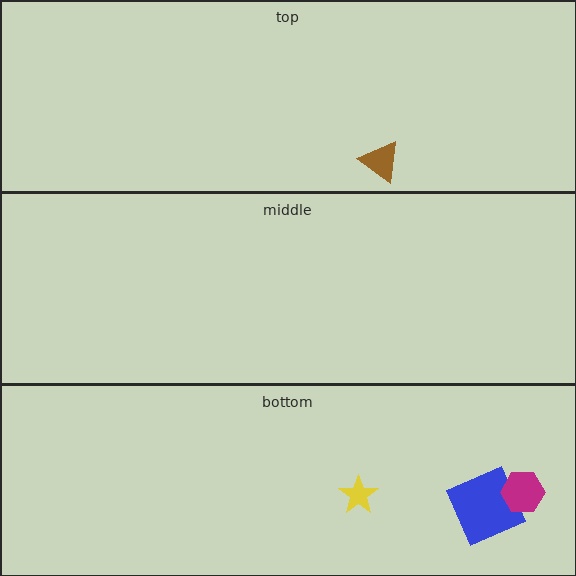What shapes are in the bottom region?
The blue square, the magenta hexagon, the yellow star.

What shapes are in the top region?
The brown triangle.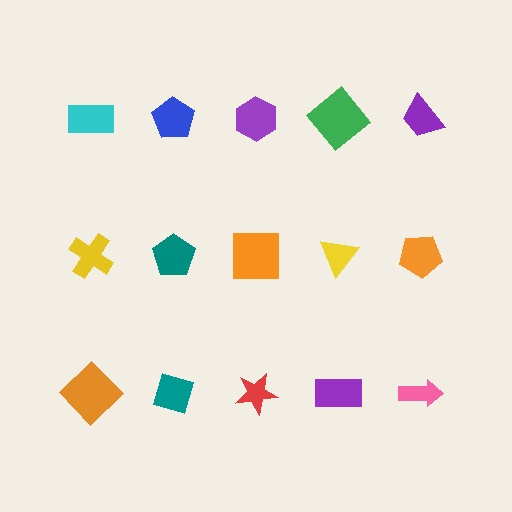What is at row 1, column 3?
A purple hexagon.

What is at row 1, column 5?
A purple trapezoid.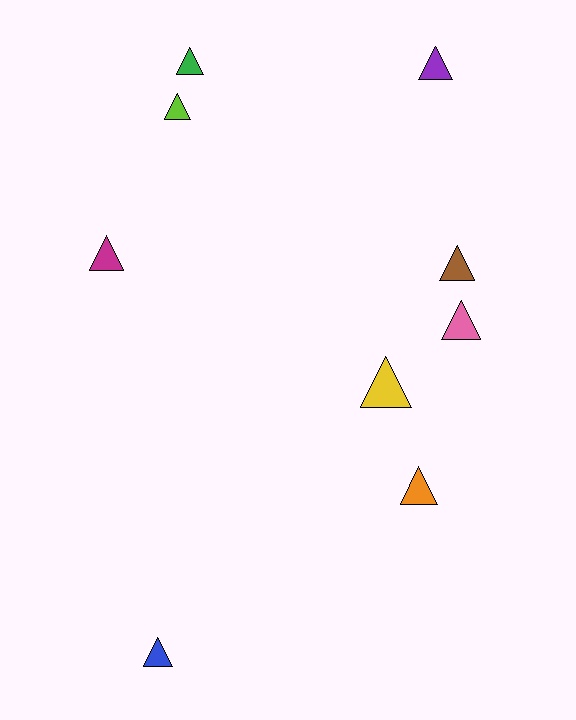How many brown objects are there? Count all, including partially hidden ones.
There is 1 brown object.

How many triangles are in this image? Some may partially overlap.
There are 9 triangles.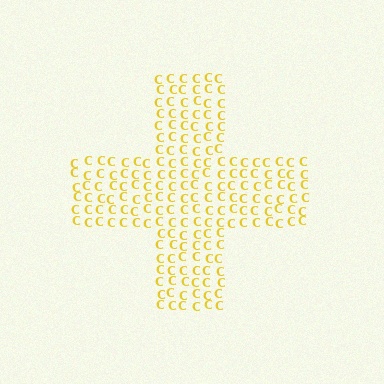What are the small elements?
The small elements are letter C's.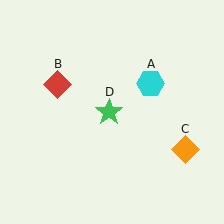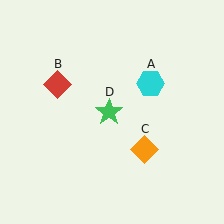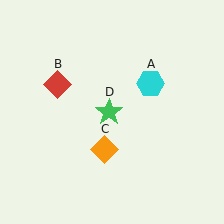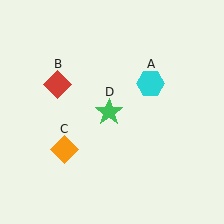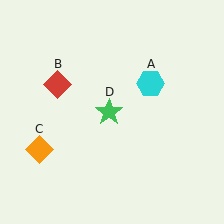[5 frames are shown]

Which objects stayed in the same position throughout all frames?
Cyan hexagon (object A) and red diamond (object B) and green star (object D) remained stationary.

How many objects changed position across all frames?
1 object changed position: orange diamond (object C).